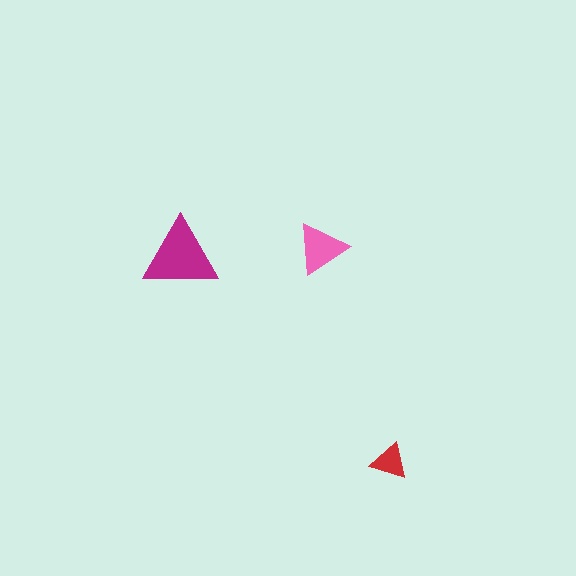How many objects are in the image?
There are 3 objects in the image.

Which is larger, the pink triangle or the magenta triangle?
The magenta one.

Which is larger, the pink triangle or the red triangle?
The pink one.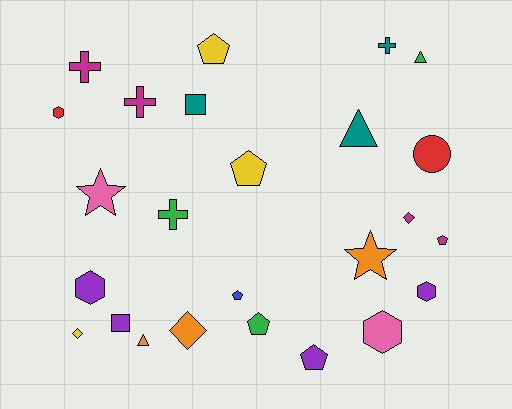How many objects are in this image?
There are 25 objects.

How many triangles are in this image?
There are 3 triangles.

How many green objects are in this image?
There are 3 green objects.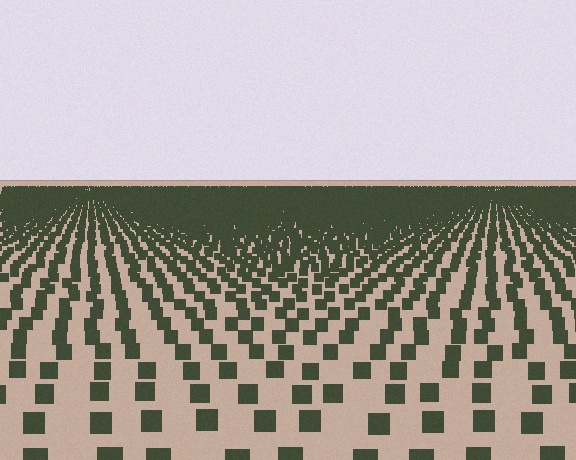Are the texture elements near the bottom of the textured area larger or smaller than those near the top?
Larger. Near the bottom, elements are closer to the viewer and appear at a bigger on-screen size.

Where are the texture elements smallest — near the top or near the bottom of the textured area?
Near the top.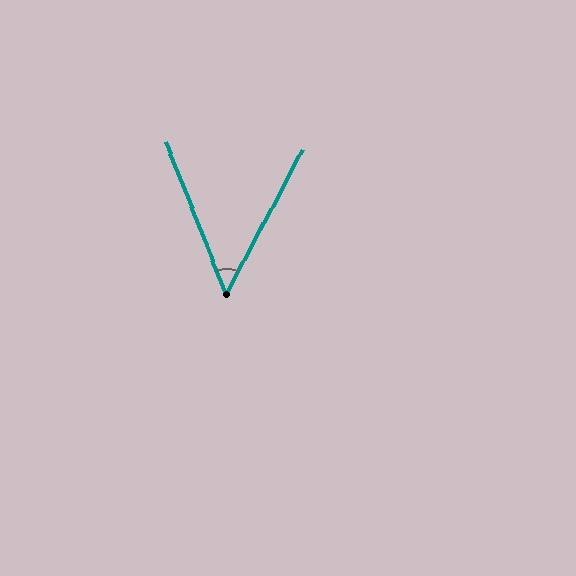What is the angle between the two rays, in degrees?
Approximately 49 degrees.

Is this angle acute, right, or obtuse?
It is acute.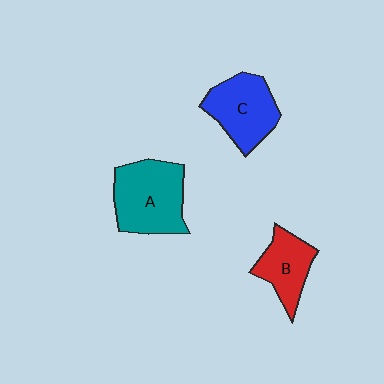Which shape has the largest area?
Shape A (teal).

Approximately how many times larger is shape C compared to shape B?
Approximately 1.3 times.